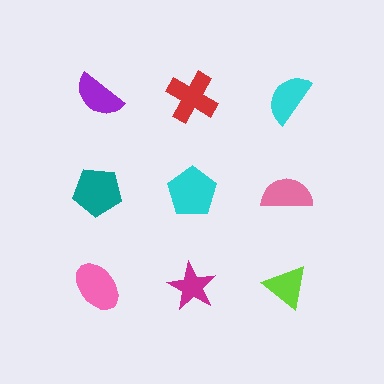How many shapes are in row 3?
3 shapes.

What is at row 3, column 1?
A pink ellipse.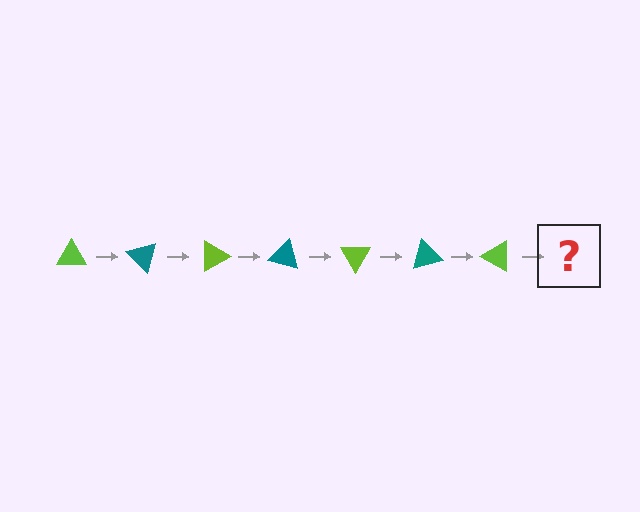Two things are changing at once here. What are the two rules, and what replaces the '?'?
The two rules are that it rotates 45 degrees each step and the color cycles through lime and teal. The '?' should be a teal triangle, rotated 315 degrees from the start.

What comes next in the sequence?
The next element should be a teal triangle, rotated 315 degrees from the start.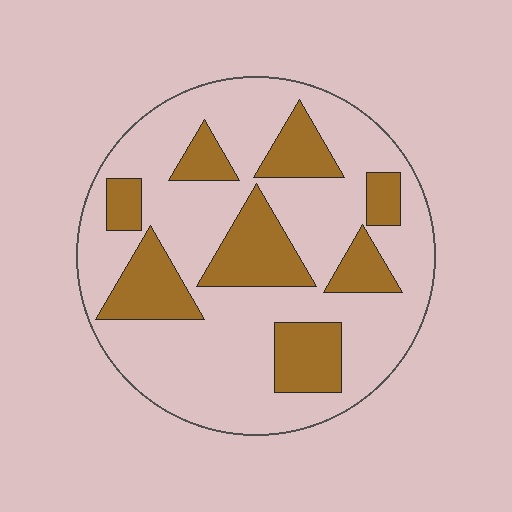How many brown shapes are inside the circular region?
8.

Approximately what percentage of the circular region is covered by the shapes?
Approximately 30%.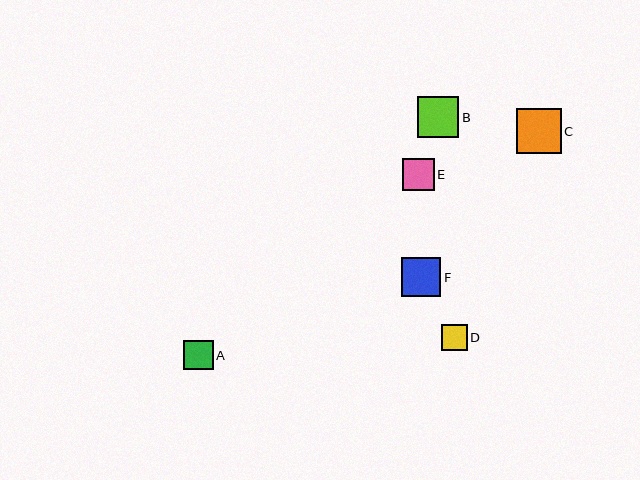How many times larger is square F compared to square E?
Square F is approximately 1.2 times the size of square E.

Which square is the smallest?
Square D is the smallest with a size of approximately 26 pixels.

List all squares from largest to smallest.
From largest to smallest: C, B, F, E, A, D.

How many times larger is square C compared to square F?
Square C is approximately 1.1 times the size of square F.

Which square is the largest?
Square C is the largest with a size of approximately 44 pixels.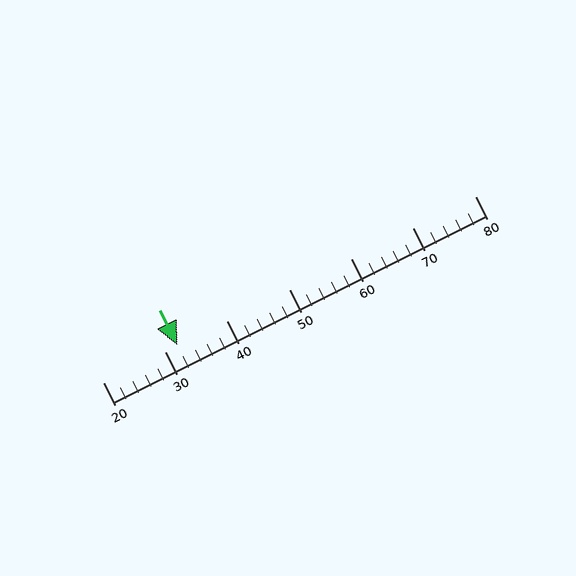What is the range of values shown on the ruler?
The ruler shows values from 20 to 80.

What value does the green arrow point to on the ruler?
The green arrow points to approximately 32.